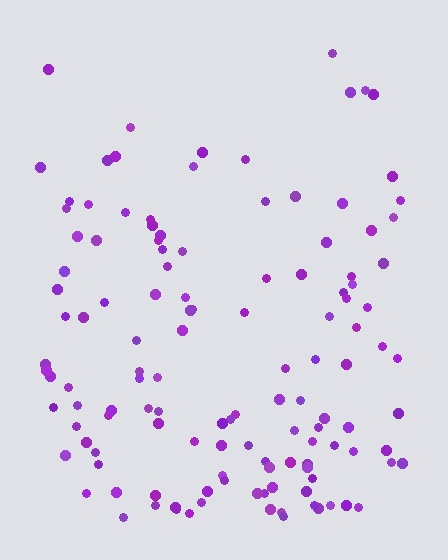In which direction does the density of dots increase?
From top to bottom, with the bottom side densest.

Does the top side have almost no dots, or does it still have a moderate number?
Still a moderate number, just noticeably fewer than the bottom.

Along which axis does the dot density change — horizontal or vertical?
Vertical.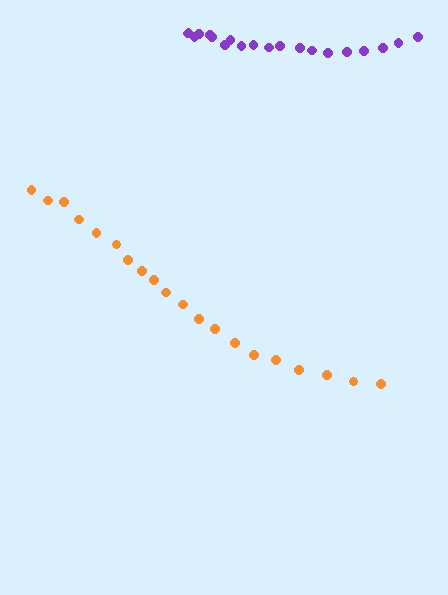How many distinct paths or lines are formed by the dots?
There are 2 distinct paths.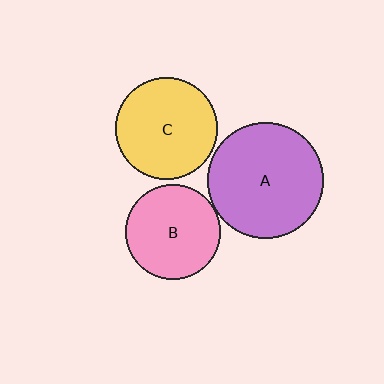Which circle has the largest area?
Circle A (purple).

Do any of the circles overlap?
No, none of the circles overlap.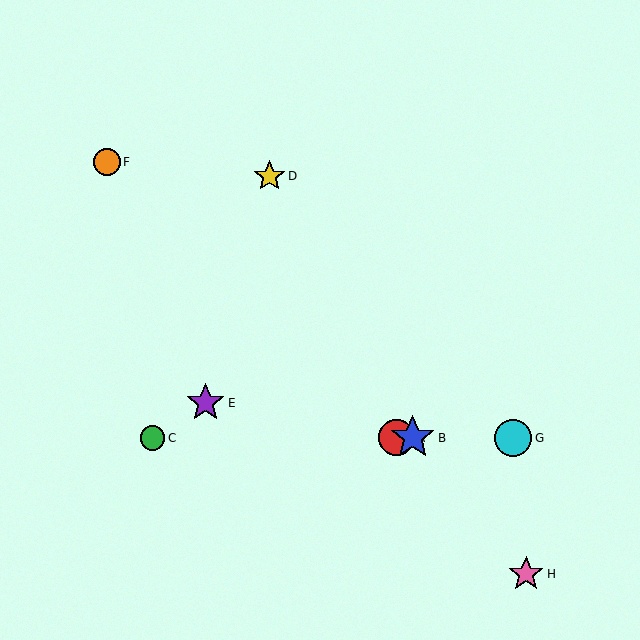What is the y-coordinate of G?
Object G is at y≈438.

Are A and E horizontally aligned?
No, A is at y≈438 and E is at y≈403.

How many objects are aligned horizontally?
4 objects (A, B, C, G) are aligned horizontally.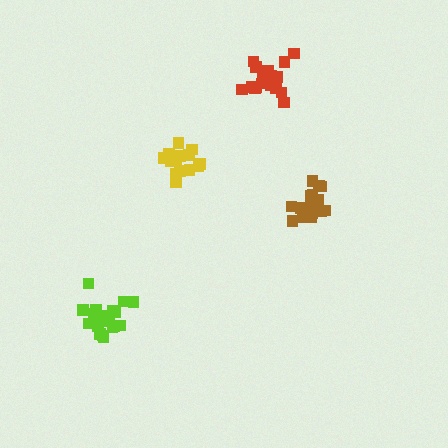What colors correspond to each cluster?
The clusters are colored: red, brown, lime, yellow.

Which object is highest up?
The red cluster is topmost.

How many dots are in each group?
Group 1: 20 dots, Group 2: 19 dots, Group 3: 20 dots, Group 4: 15 dots (74 total).